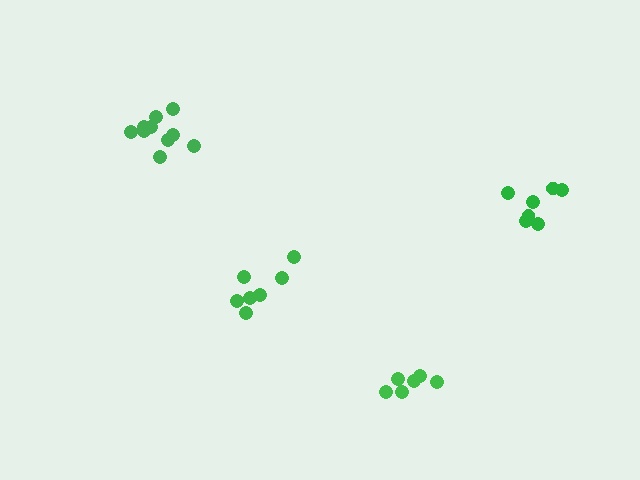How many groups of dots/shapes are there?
There are 4 groups.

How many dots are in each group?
Group 1: 6 dots, Group 2: 7 dots, Group 3: 10 dots, Group 4: 7 dots (30 total).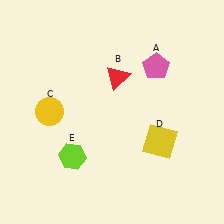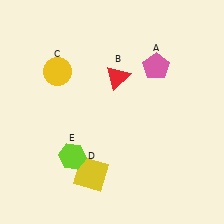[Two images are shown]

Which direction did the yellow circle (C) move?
The yellow circle (C) moved up.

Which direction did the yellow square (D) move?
The yellow square (D) moved left.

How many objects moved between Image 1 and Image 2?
2 objects moved between the two images.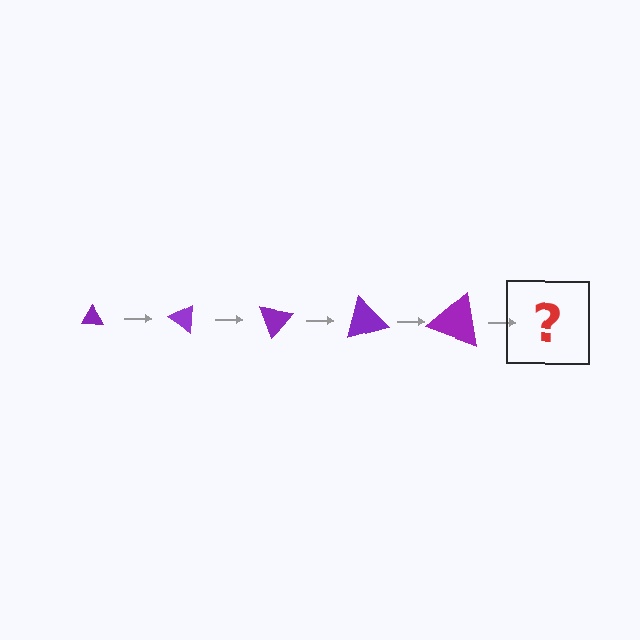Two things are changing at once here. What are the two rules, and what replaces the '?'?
The two rules are that the triangle grows larger each step and it rotates 35 degrees each step. The '?' should be a triangle, larger than the previous one and rotated 175 degrees from the start.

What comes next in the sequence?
The next element should be a triangle, larger than the previous one and rotated 175 degrees from the start.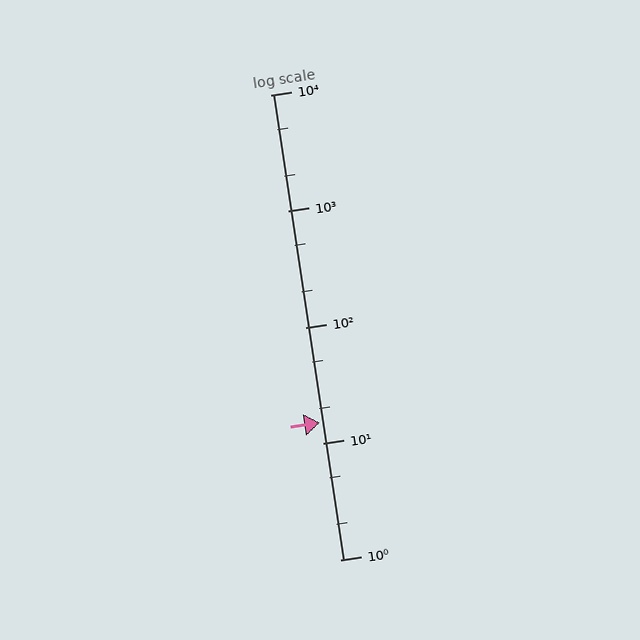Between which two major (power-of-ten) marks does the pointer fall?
The pointer is between 10 and 100.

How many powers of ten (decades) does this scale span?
The scale spans 4 decades, from 1 to 10000.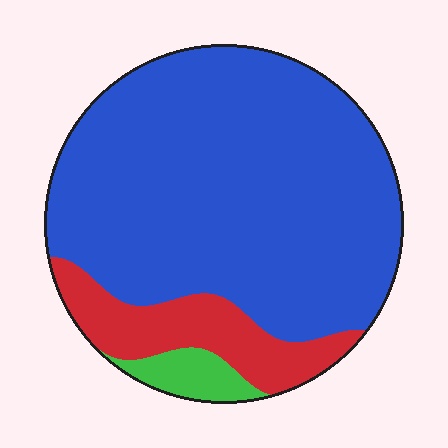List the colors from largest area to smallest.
From largest to smallest: blue, red, green.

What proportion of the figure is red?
Red covers about 15% of the figure.